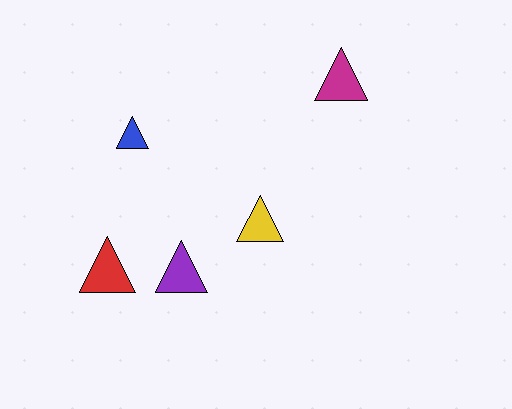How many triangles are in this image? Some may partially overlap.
There are 5 triangles.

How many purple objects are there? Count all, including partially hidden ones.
There is 1 purple object.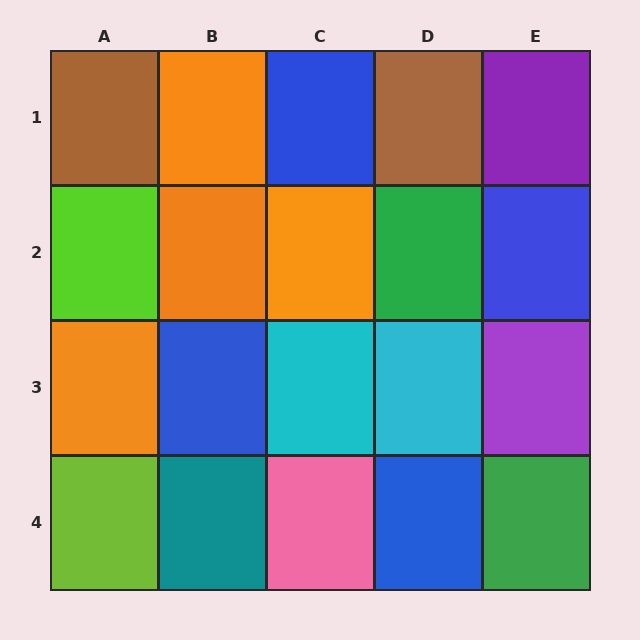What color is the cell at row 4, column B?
Teal.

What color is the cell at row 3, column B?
Blue.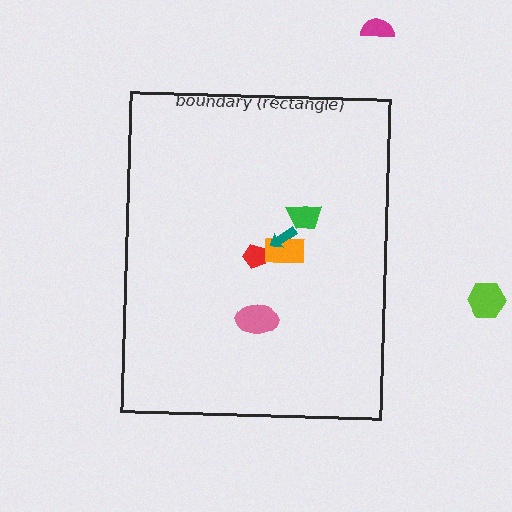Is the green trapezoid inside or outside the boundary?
Inside.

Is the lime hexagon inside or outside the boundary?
Outside.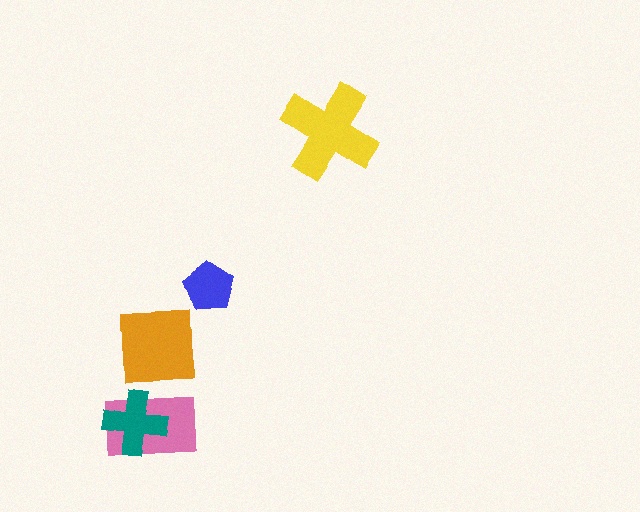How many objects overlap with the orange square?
0 objects overlap with the orange square.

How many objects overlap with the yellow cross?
0 objects overlap with the yellow cross.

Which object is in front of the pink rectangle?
The teal cross is in front of the pink rectangle.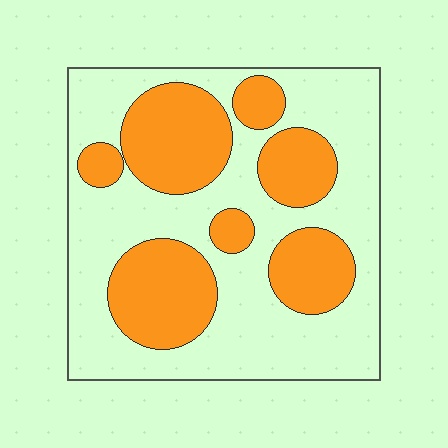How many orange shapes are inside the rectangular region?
7.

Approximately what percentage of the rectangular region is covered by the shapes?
Approximately 35%.